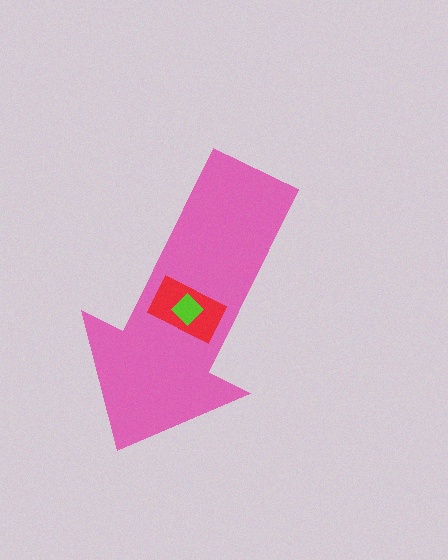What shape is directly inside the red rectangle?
The lime diamond.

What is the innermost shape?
The lime diamond.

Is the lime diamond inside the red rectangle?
Yes.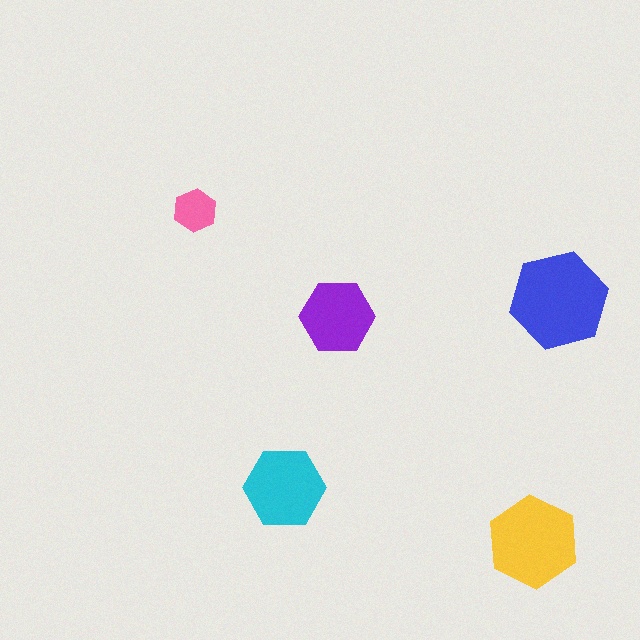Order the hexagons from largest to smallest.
the blue one, the yellow one, the cyan one, the purple one, the pink one.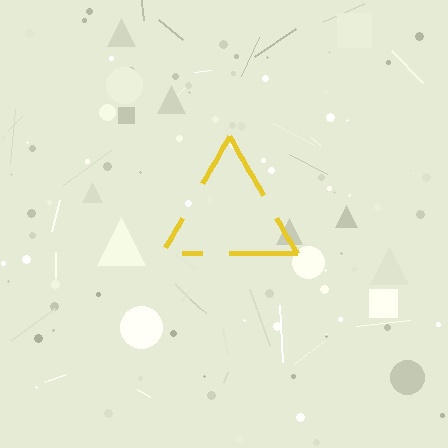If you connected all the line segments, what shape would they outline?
They would outline a triangle.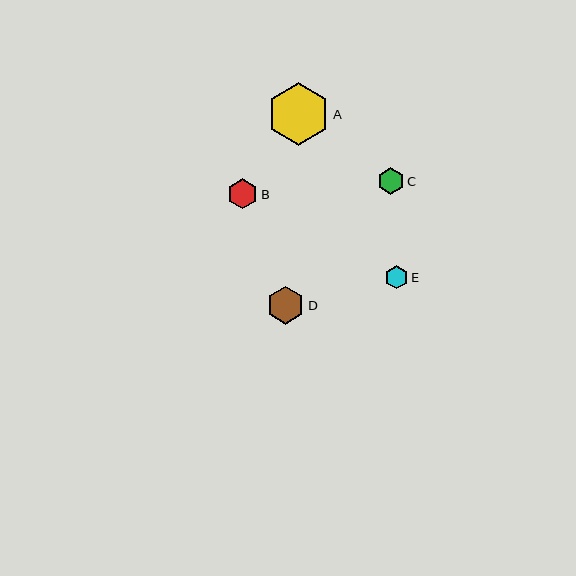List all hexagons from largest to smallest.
From largest to smallest: A, D, B, C, E.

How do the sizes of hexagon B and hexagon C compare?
Hexagon B and hexagon C are approximately the same size.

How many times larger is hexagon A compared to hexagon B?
Hexagon A is approximately 2.1 times the size of hexagon B.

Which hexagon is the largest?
Hexagon A is the largest with a size of approximately 63 pixels.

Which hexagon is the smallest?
Hexagon E is the smallest with a size of approximately 23 pixels.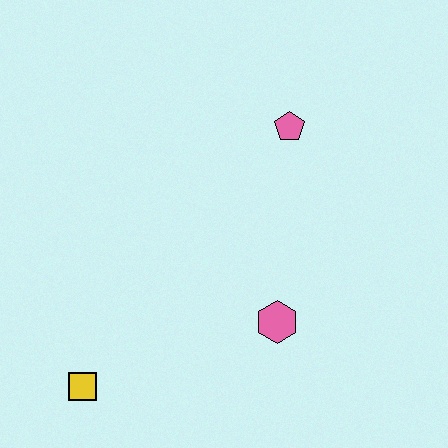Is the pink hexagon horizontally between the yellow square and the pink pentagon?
Yes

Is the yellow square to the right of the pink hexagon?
No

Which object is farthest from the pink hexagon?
The yellow square is farthest from the pink hexagon.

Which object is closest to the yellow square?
The pink hexagon is closest to the yellow square.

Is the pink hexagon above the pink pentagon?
No